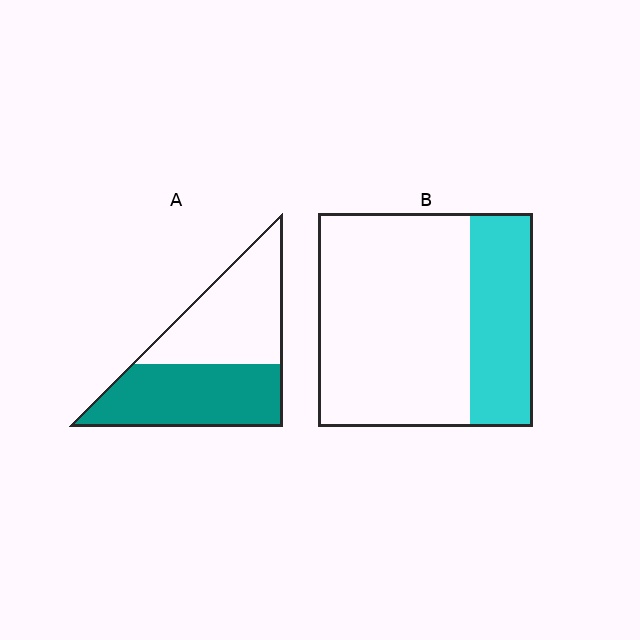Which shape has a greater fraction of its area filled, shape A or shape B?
Shape A.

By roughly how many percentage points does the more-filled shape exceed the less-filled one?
By roughly 20 percentage points (A over B).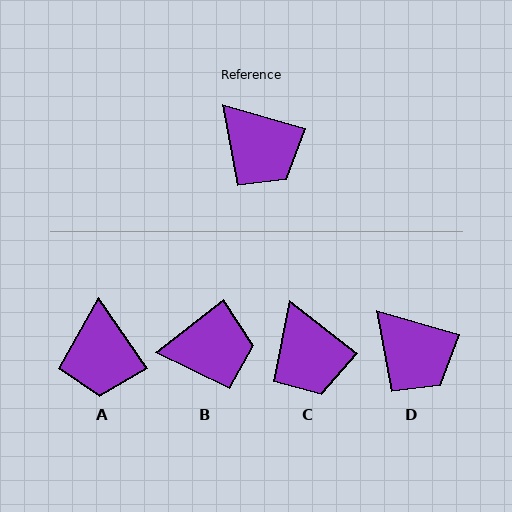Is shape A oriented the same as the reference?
No, it is off by about 40 degrees.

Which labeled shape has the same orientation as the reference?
D.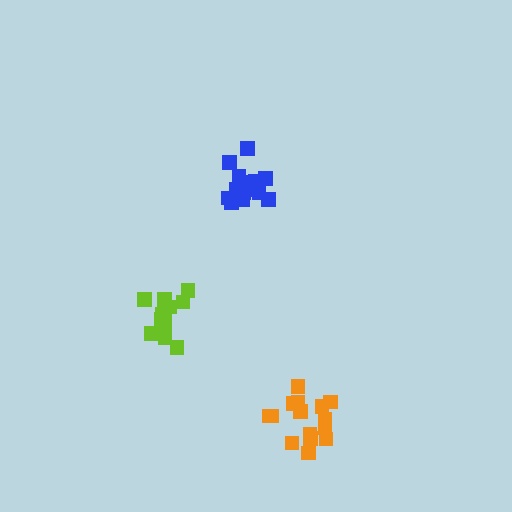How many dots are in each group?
Group 1: 15 dots, Group 2: 16 dots, Group 3: 12 dots (43 total).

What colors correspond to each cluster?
The clusters are colored: orange, blue, lime.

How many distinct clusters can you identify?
There are 3 distinct clusters.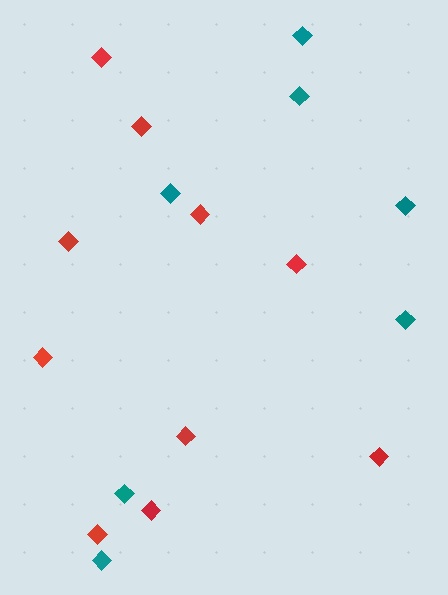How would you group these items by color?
There are 2 groups: one group of red diamonds (10) and one group of teal diamonds (7).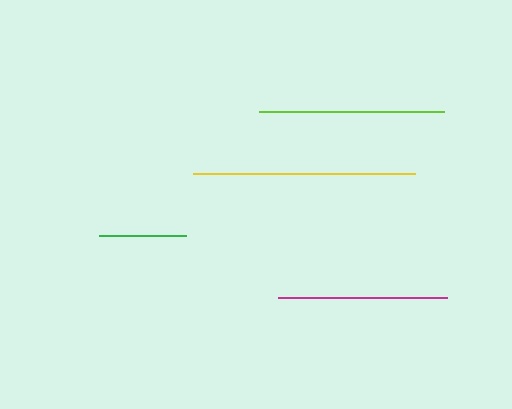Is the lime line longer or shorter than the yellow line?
The yellow line is longer than the lime line.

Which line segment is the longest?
The yellow line is the longest at approximately 221 pixels.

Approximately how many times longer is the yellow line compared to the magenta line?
The yellow line is approximately 1.3 times the length of the magenta line.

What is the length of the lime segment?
The lime segment is approximately 186 pixels long.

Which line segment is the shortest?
The green line is the shortest at approximately 87 pixels.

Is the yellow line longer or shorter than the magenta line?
The yellow line is longer than the magenta line.